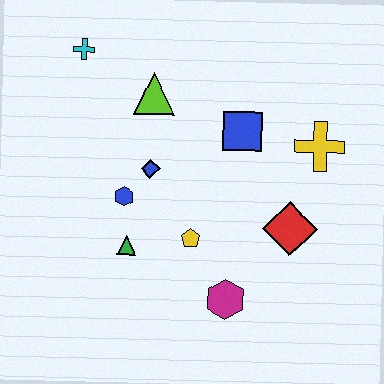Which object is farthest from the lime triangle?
The magenta hexagon is farthest from the lime triangle.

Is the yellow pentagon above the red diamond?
No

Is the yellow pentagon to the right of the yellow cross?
No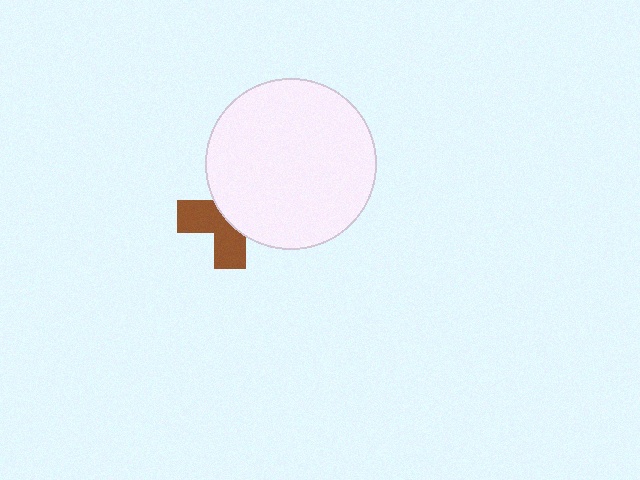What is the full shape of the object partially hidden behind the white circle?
The partially hidden object is a brown cross.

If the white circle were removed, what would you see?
You would see the complete brown cross.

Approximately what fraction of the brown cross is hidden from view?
Roughly 54% of the brown cross is hidden behind the white circle.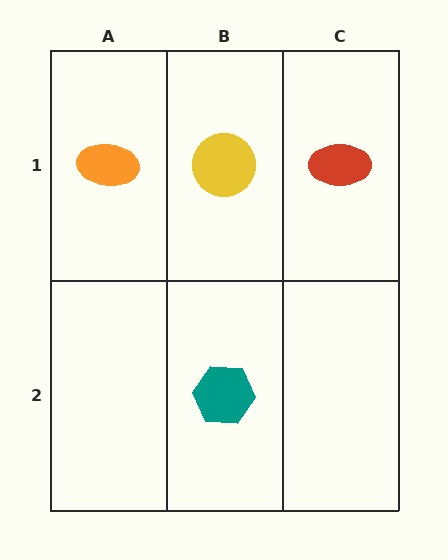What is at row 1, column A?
An orange ellipse.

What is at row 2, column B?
A teal hexagon.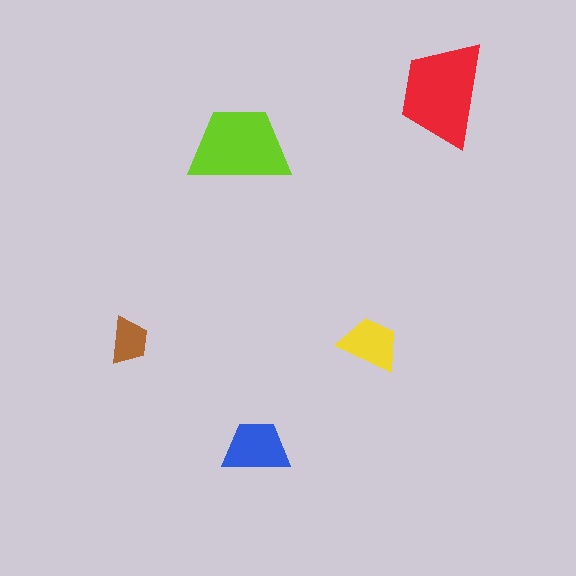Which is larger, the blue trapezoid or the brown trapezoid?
The blue one.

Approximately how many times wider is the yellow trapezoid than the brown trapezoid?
About 1.5 times wider.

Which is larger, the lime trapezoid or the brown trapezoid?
The lime one.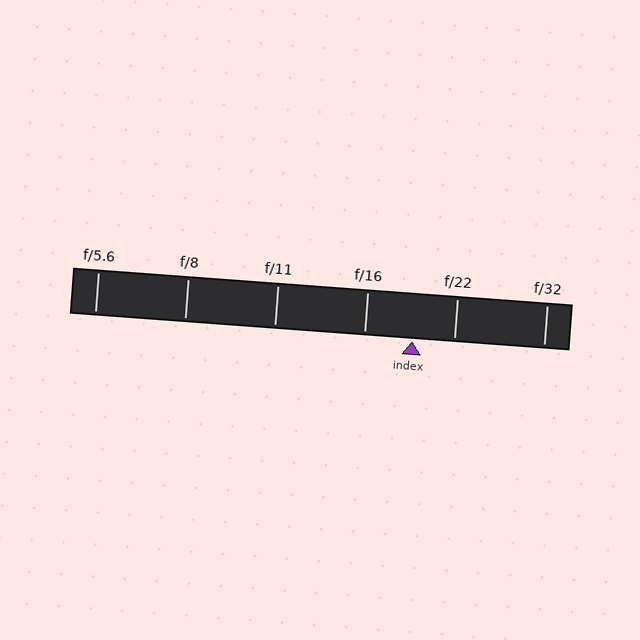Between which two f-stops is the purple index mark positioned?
The index mark is between f/16 and f/22.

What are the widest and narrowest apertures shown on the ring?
The widest aperture shown is f/5.6 and the narrowest is f/32.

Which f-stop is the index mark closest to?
The index mark is closest to f/22.